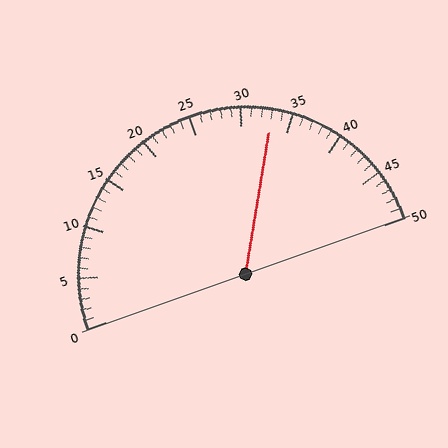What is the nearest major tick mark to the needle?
The nearest major tick mark is 35.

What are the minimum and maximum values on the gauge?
The gauge ranges from 0 to 50.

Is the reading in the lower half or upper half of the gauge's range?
The reading is in the upper half of the range (0 to 50).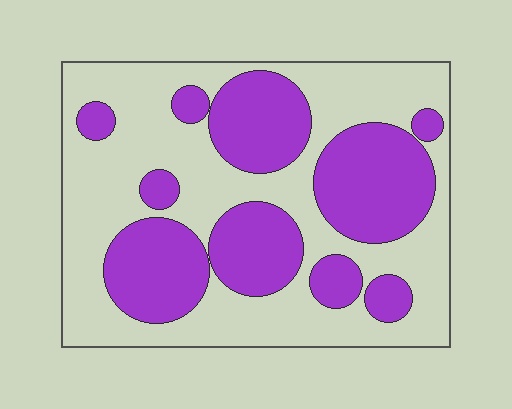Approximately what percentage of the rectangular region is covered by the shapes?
Approximately 40%.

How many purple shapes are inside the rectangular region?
10.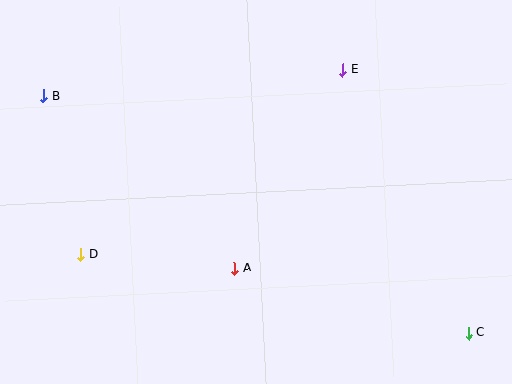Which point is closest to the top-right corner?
Point E is closest to the top-right corner.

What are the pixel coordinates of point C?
Point C is at (469, 333).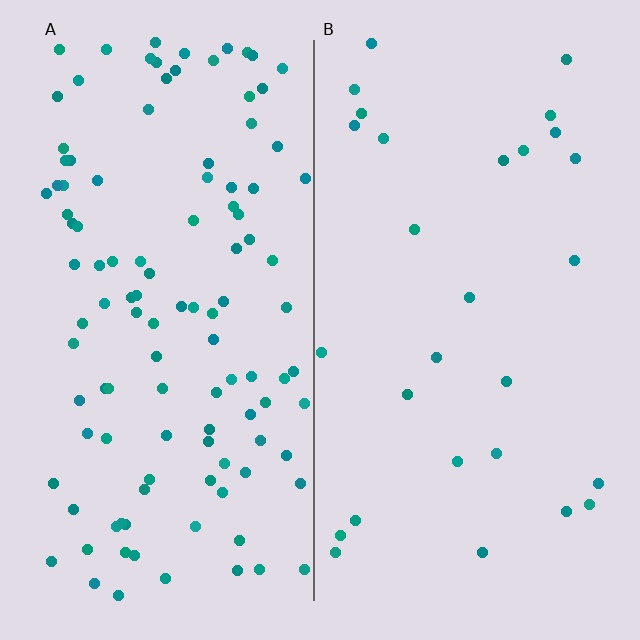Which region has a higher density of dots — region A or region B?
A (the left).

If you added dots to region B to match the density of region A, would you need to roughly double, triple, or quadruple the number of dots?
Approximately quadruple.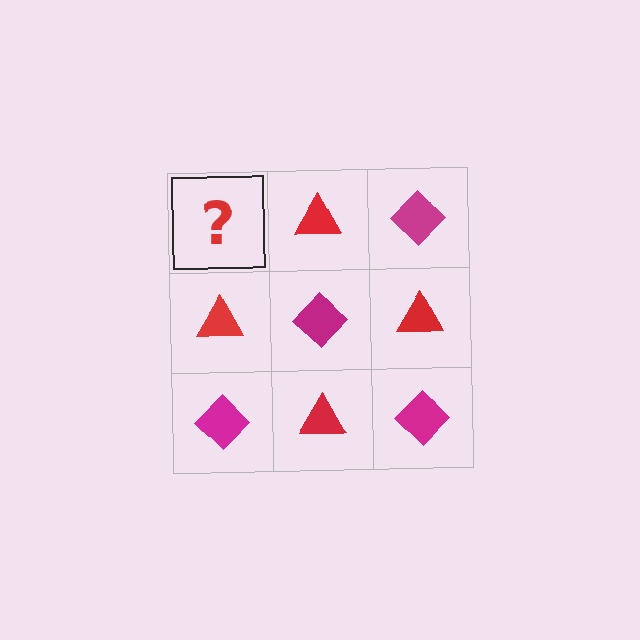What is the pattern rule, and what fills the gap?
The rule is that it alternates magenta diamond and red triangle in a checkerboard pattern. The gap should be filled with a magenta diamond.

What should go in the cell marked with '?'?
The missing cell should contain a magenta diamond.